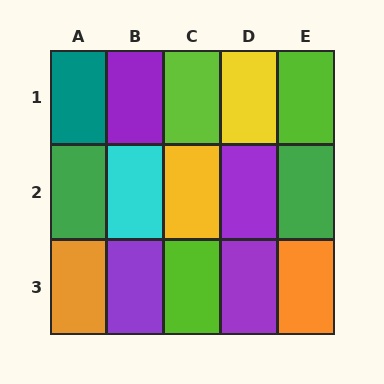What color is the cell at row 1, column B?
Purple.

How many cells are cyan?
1 cell is cyan.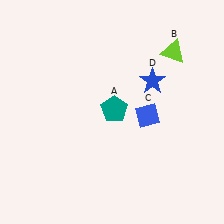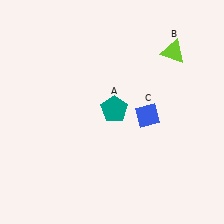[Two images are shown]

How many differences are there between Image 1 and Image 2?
There is 1 difference between the two images.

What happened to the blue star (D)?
The blue star (D) was removed in Image 2. It was in the top-right area of Image 1.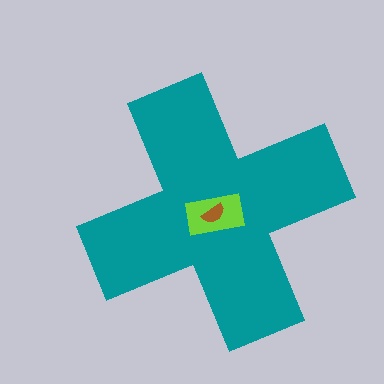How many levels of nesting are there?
3.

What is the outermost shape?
The teal cross.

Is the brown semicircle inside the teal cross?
Yes.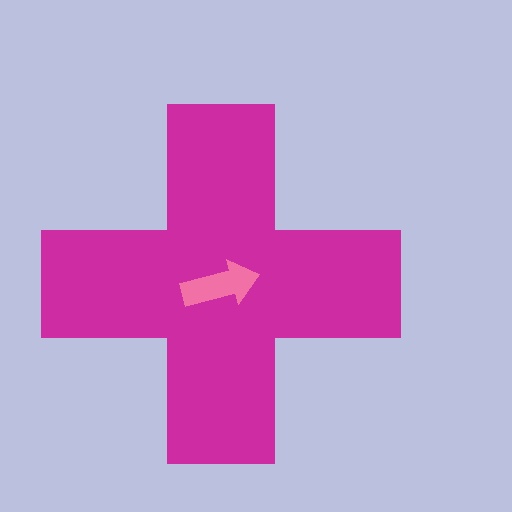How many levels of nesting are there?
2.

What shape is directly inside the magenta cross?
The pink arrow.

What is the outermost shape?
The magenta cross.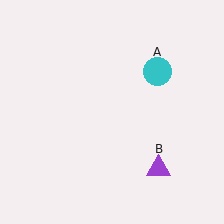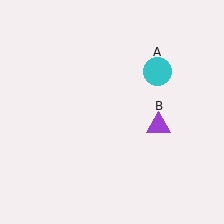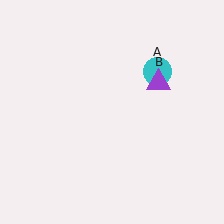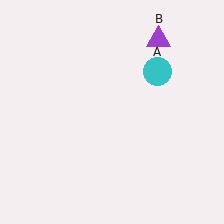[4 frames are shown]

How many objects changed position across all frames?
1 object changed position: purple triangle (object B).